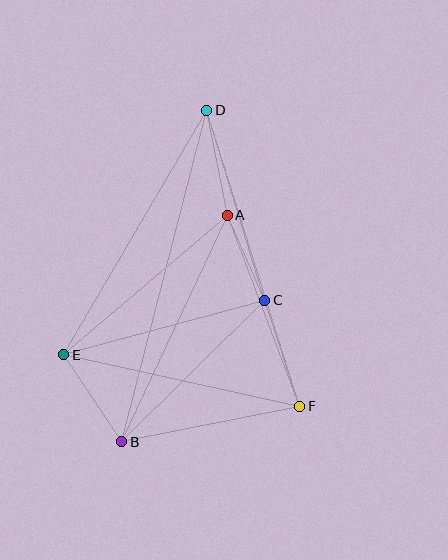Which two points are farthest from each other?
Points B and D are farthest from each other.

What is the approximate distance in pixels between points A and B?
The distance between A and B is approximately 250 pixels.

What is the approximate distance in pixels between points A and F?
The distance between A and F is approximately 204 pixels.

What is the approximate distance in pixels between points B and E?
The distance between B and E is approximately 104 pixels.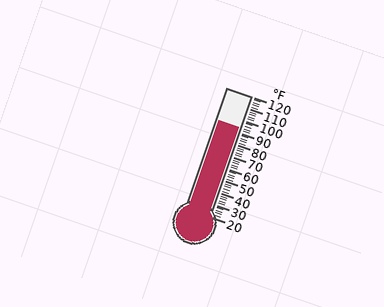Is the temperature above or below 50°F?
The temperature is above 50°F.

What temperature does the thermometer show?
The thermometer shows approximately 94°F.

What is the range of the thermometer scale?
The thermometer scale ranges from 20°F to 120°F.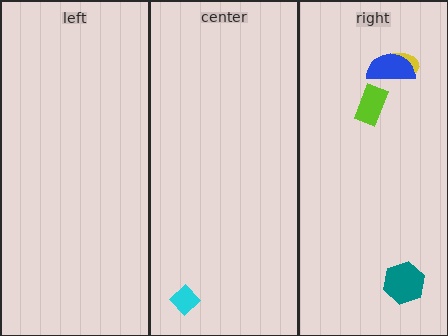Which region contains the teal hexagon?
The right region.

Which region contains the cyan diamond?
The center region.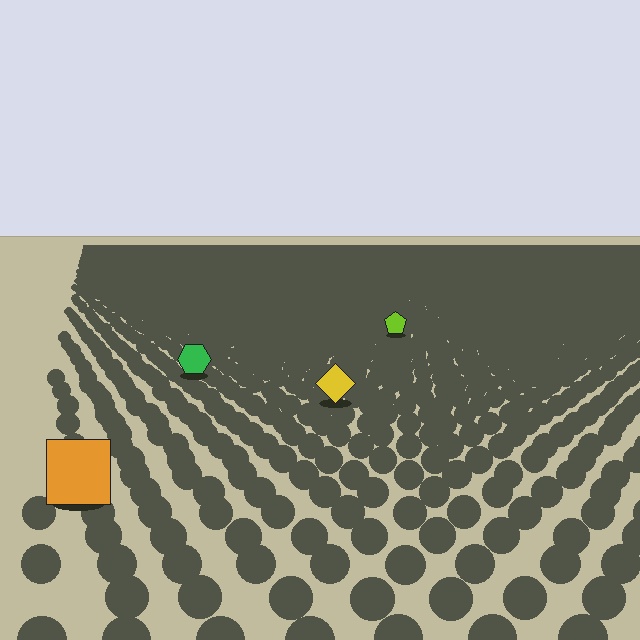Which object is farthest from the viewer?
The lime pentagon is farthest from the viewer. It appears smaller and the ground texture around it is denser.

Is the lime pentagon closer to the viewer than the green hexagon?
No. The green hexagon is closer — you can tell from the texture gradient: the ground texture is coarser near it.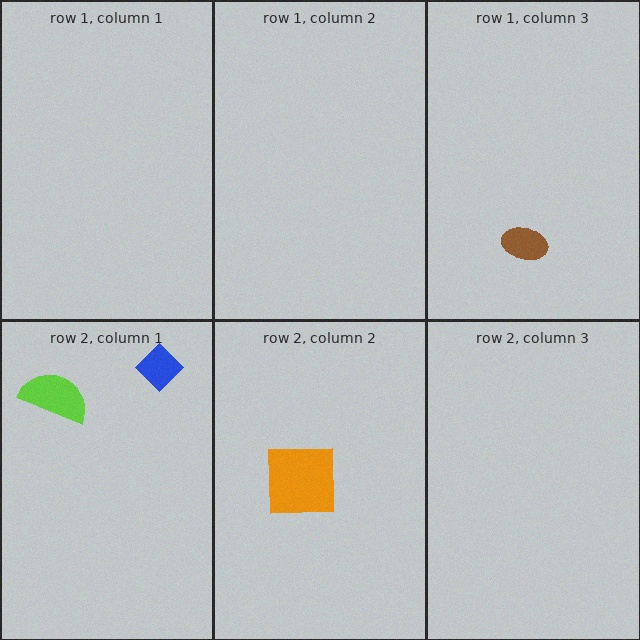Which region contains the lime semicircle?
The row 2, column 1 region.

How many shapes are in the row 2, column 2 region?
1.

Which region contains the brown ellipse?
The row 1, column 3 region.